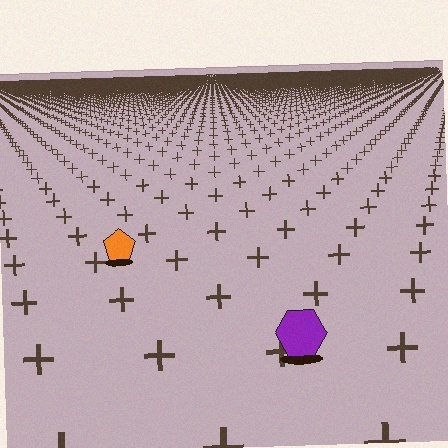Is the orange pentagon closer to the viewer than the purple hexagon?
No. The purple hexagon is closer — you can tell from the texture gradient: the ground texture is coarser near it.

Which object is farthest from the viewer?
The orange pentagon is farthest from the viewer. It appears smaller and the ground texture around it is denser.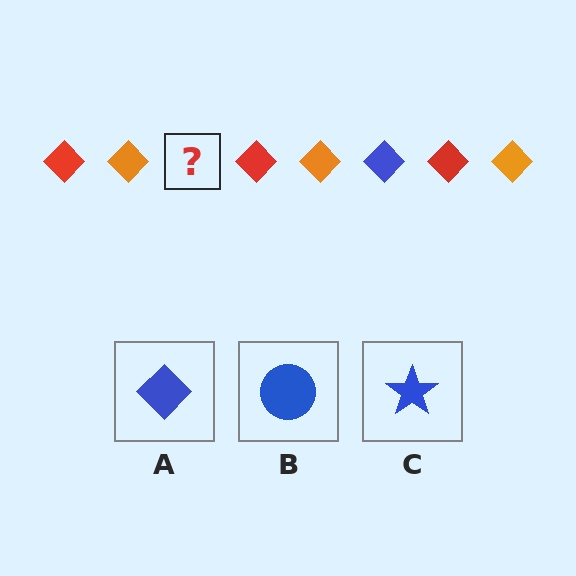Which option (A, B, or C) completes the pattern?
A.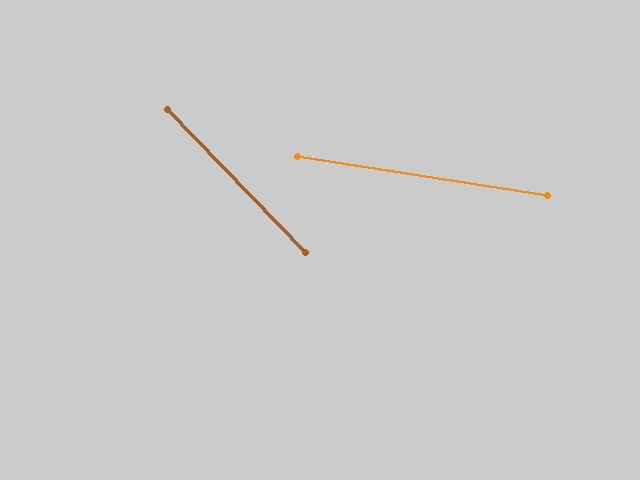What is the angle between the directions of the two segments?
Approximately 37 degrees.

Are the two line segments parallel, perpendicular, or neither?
Neither parallel nor perpendicular — they differ by about 37°.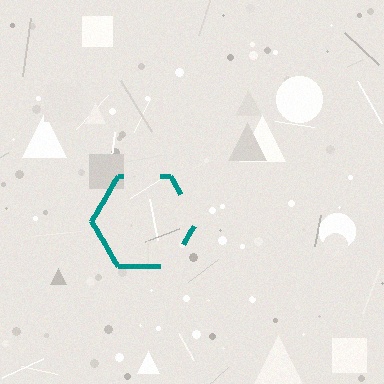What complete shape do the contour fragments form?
The contour fragments form a hexagon.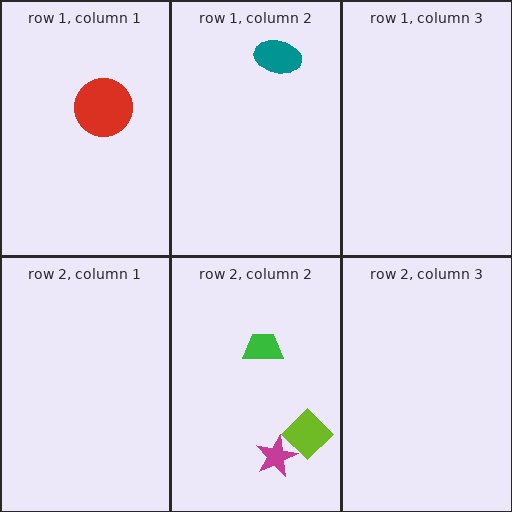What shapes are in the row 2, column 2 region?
The lime diamond, the magenta star, the green trapezoid.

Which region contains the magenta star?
The row 2, column 2 region.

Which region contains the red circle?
The row 1, column 1 region.